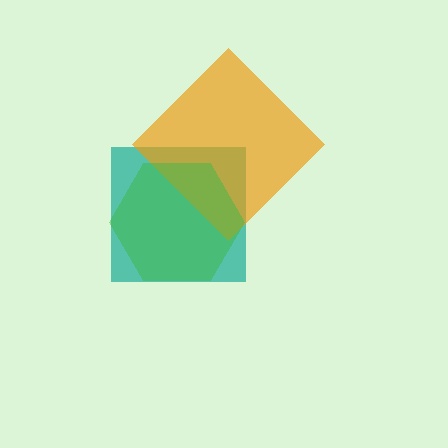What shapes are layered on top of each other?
The layered shapes are: a teal square, an orange diamond, a green hexagon.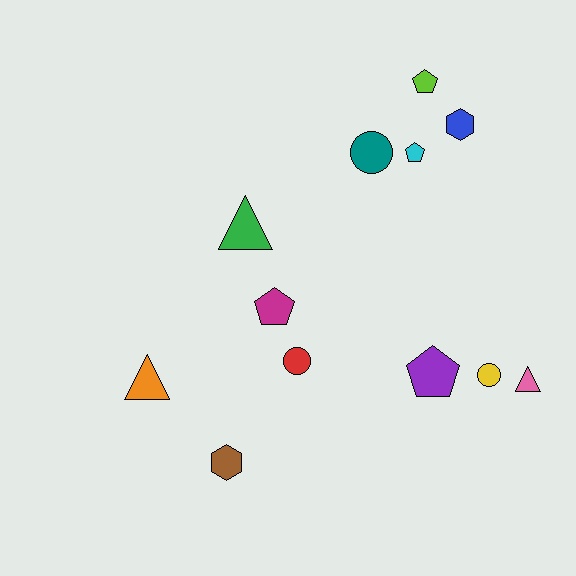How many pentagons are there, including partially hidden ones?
There are 4 pentagons.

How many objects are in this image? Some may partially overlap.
There are 12 objects.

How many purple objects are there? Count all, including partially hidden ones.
There is 1 purple object.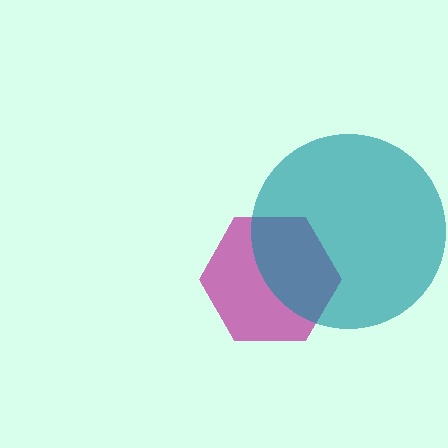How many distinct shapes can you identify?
There are 2 distinct shapes: a magenta hexagon, a teal circle.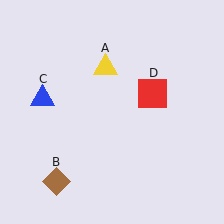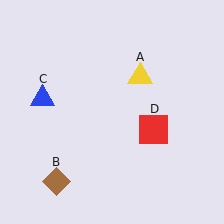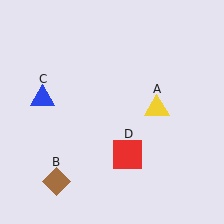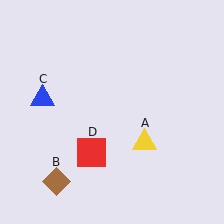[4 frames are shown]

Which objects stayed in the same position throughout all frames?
Brown diamond (object B) and blue triangle (object C) remained stationary.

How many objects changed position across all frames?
2 objects changed position: yellow triangle (object A), red square (object D).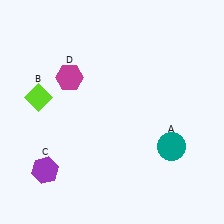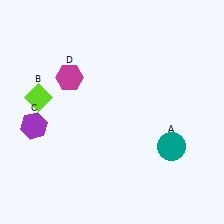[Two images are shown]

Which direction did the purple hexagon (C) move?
The purple hexagon (C) moved up.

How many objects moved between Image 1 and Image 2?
1 object moved between the two images.